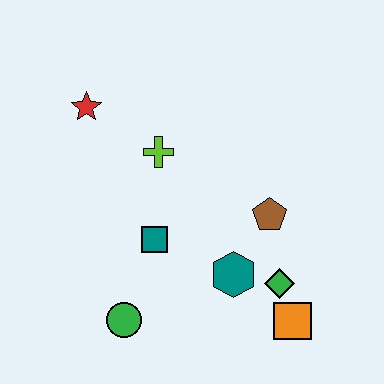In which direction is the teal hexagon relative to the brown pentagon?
The teal hexagon is below the brown pentagon.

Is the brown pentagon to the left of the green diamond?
Yes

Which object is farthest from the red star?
The orange square is farthest from the red star.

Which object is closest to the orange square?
The green diamond is closest to the orange square.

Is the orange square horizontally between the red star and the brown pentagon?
No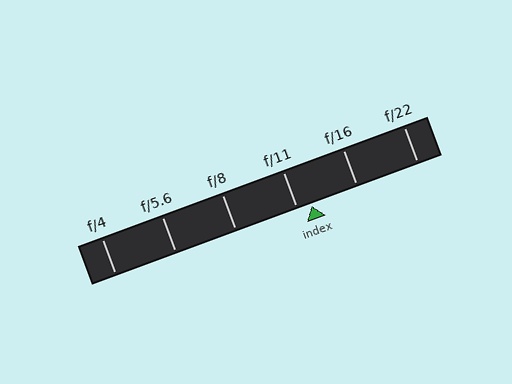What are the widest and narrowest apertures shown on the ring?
The widest aperture shown is f/4 and the narrowest is f/22.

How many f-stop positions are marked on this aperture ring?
There are 6 f-stop positions marked.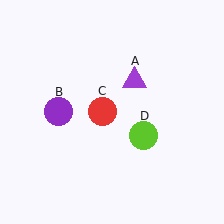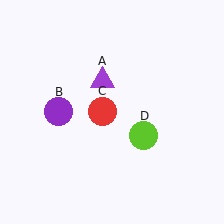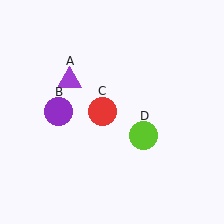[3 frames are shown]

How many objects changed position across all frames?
1 object changed position: purple triangle (object A).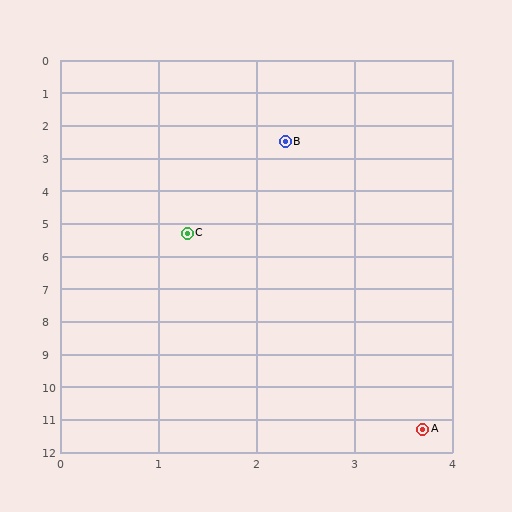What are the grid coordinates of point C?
Point C is at approximately (1.3, 5.3).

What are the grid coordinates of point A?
Point A is at approximately (3.7, 11.3).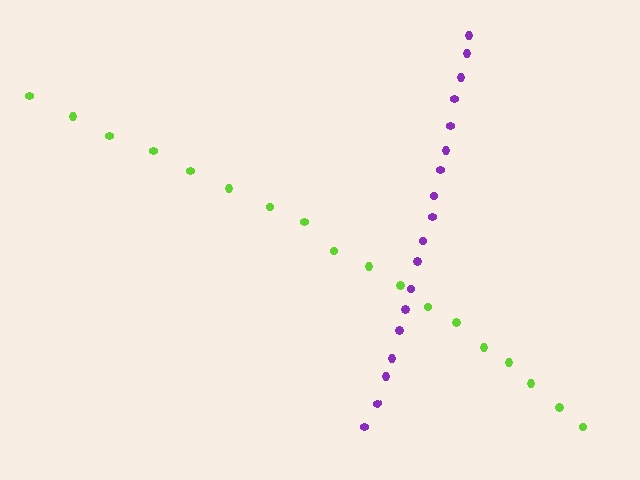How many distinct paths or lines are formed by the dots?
There are 2 distinct paths.